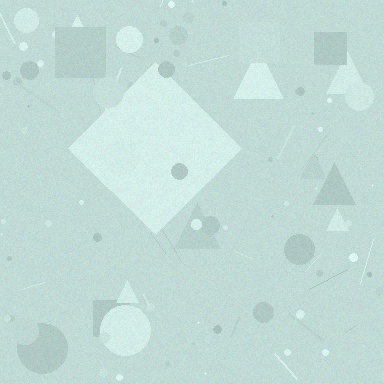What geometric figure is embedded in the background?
A diamond is embedded in the background.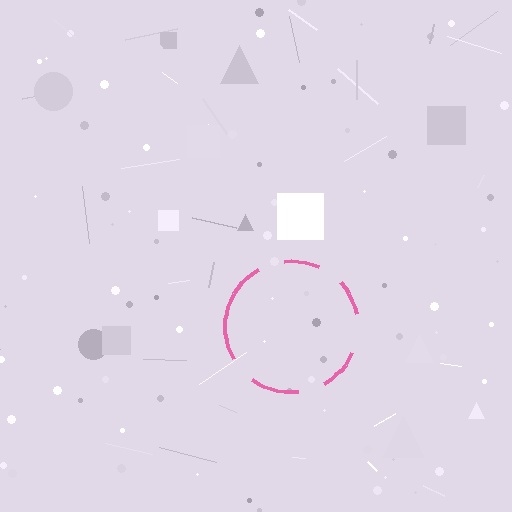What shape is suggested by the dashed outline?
The dashed outline suggests a circle.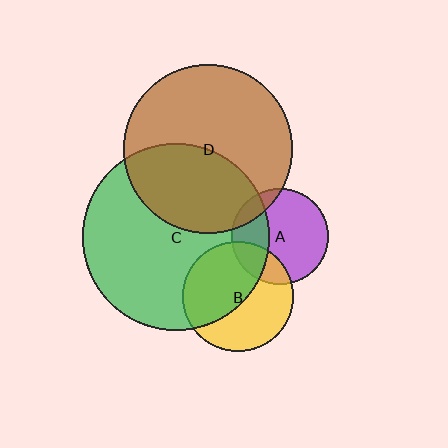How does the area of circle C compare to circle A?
Approximately 3.8 times.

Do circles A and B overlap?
Yes.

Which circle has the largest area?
Circle C (green).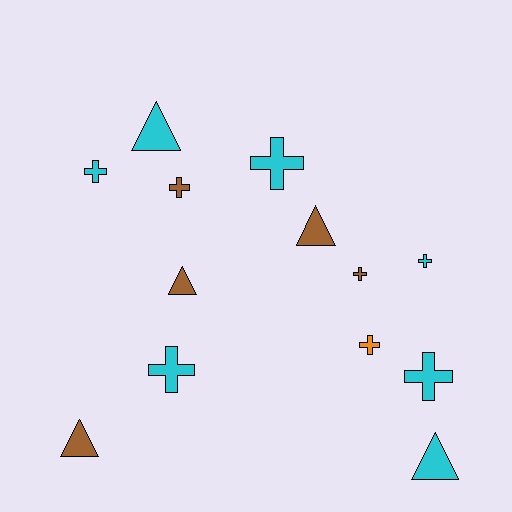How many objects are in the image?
There are 13 objects.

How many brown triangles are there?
There are 3 brown triangles.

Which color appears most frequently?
Cyan, with 7 objects.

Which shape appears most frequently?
Cross, with 8 objects.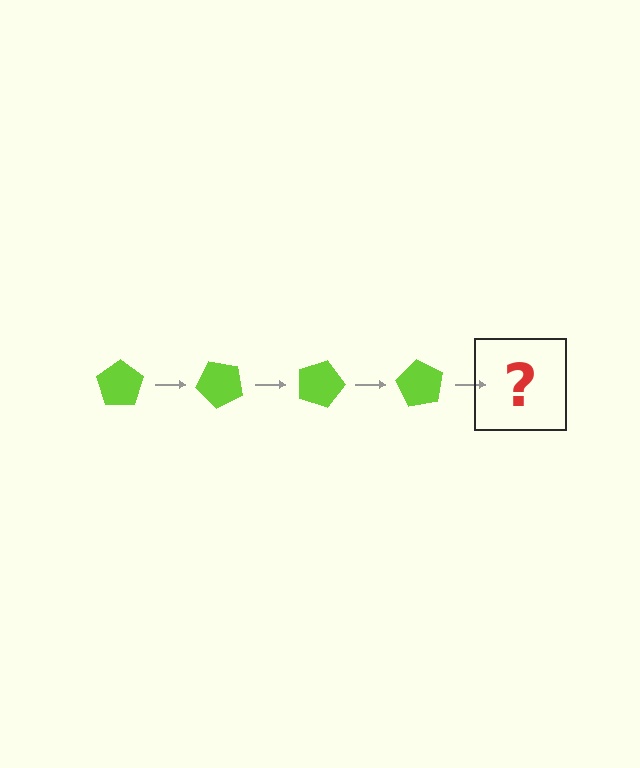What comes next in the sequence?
The next element should be a lime pentagon rotated 180 degrees.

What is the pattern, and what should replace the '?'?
The pattern is that the pentagon rotates 45 degrees each step. The '?' should be a lime pentagon rotated 180 degrees.